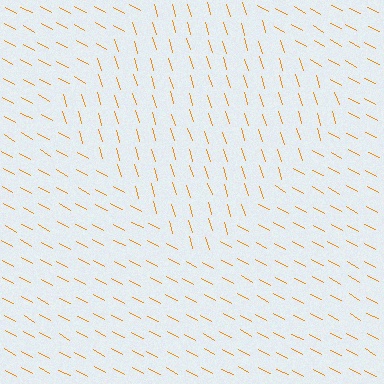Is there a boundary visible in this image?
Yes, there is a texture boundary formed by a change in line orientation.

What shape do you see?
I see a diamond.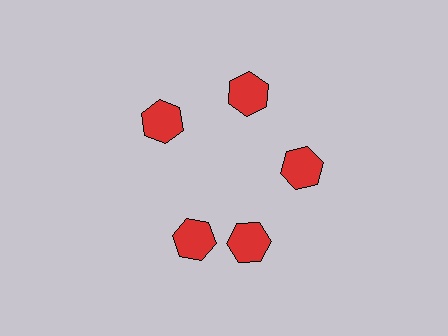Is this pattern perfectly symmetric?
No. The 5 red hexagons are arranged in a ring, but one element near the 8 o'clock position is rotated out of alignment along the ring, breaking the 5-fold rotational symmetry.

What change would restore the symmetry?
The symmetry would be restored by rotating it back into even spacing with its neighbors so that all 5 hexagons sit at equal angles and equal distance from the center.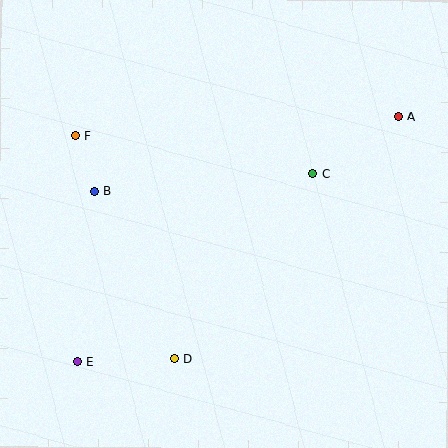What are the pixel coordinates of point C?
Point C is at (313, 173).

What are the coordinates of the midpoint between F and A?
The midpoint between F and A is at (237, 126).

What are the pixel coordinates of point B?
Point B is at (94, 191).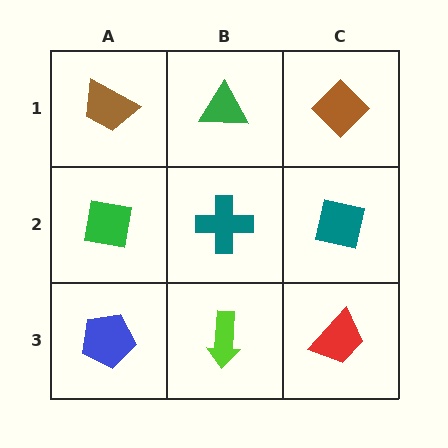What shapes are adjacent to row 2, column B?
A green triangle (row 1, column B), a lime arrow (row 3, column B), a green square (row 2, column A), a teal square (row 2, column C).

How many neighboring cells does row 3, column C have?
2.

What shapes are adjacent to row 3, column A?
A green square (row 2, column A), a lime arrow (row 3, column B).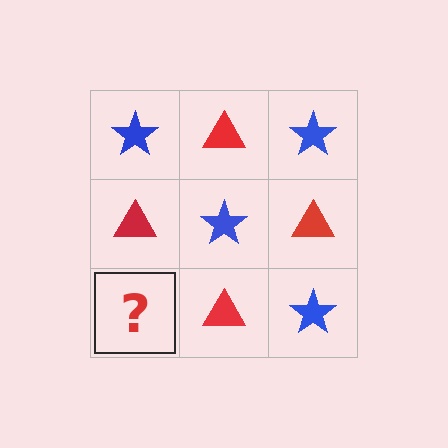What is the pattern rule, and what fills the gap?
The rule is that it alternates blue star and red triangle in a checkerboard pattern. The gap should be filled with a blue star.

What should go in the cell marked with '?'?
The missing cell should contain a blue star.